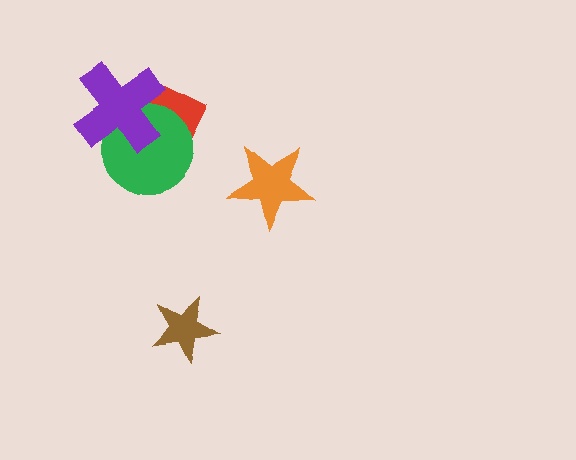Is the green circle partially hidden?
Yes, it is partially covered by another shape.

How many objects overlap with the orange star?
0 objects overlap with the orange star.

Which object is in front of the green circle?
The purple cross is in front of the green circle.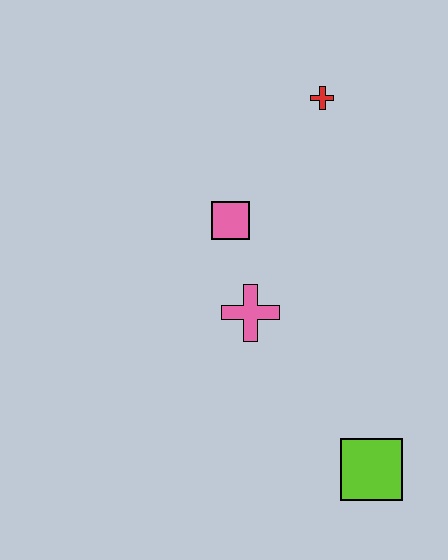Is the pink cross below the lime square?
No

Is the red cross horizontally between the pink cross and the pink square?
No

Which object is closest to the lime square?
The pink cross is closest to the lime square.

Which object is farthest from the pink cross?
The red cross is farthest from the pink cross.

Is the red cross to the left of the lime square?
Yes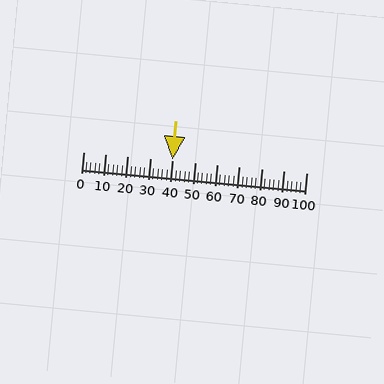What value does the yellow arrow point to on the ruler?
The yellow arrow points to approximately 40.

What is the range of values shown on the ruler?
The ruler shows values from 0 to 100.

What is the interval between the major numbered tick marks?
The major tick marks are spaced 10 units apart.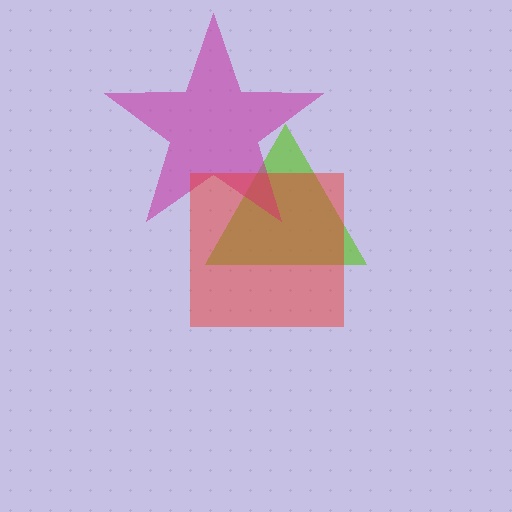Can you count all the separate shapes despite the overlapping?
Yes, there are 3 separate shapes.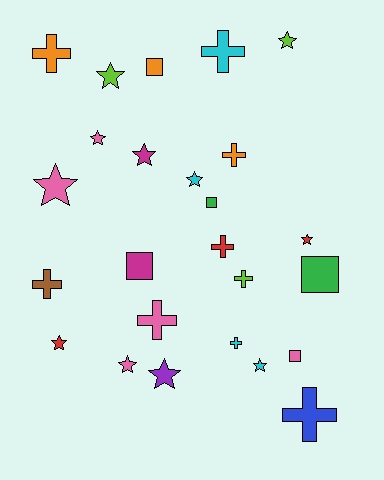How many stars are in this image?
There are 11 stars.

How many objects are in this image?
There are 25 objects.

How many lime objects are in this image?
There are 3 lime objects.